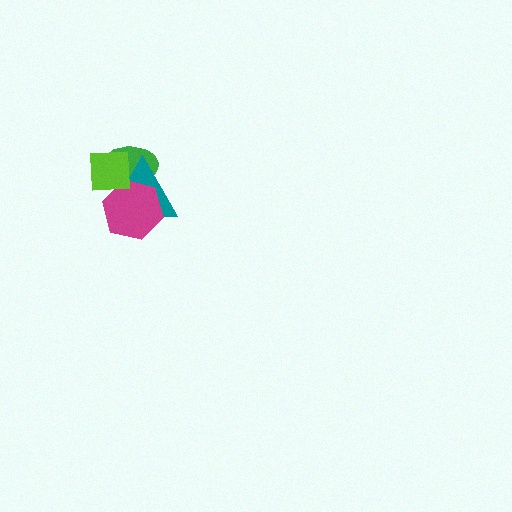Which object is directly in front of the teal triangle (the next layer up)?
The magenta hexagon is directly in front of the teal triangle.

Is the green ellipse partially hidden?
Yes, it is partially covered by another shape.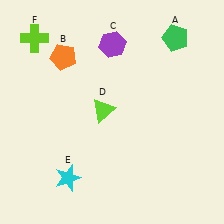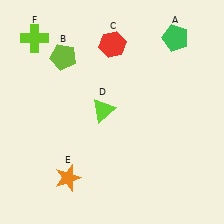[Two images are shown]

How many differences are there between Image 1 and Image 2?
There are 3 differences between the two images.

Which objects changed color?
B changed from orange to lime. C changed from purple to red. E changed from cyan to orange.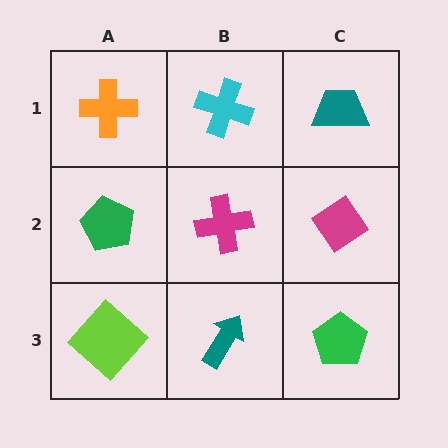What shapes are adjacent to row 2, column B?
A cyan cross (row 1, column B), a teal arrow (row 3, column B), a green pentagon (row 2, column A), a magenta diamond (row 2, column C).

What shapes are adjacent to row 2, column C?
A teal trapezoid (row 1, column C), a green pentagon (row 3, column C), a magenta cross (row 2, column B).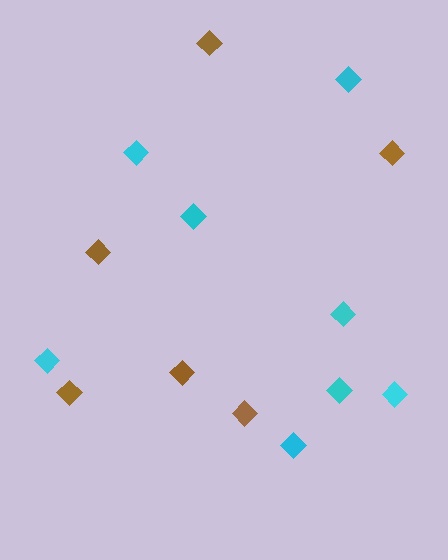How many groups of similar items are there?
There are 2 groups: one group of brown diamonds (6) and one group of cyan diamonds (8).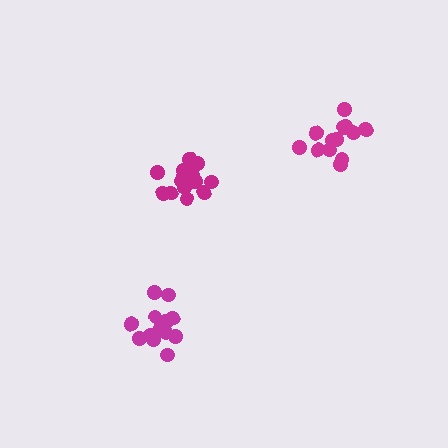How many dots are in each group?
Group 1: 13 dots, Group 2: 16 dots, Group 3: 14 dots (43 total).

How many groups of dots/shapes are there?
There are 3 groups.